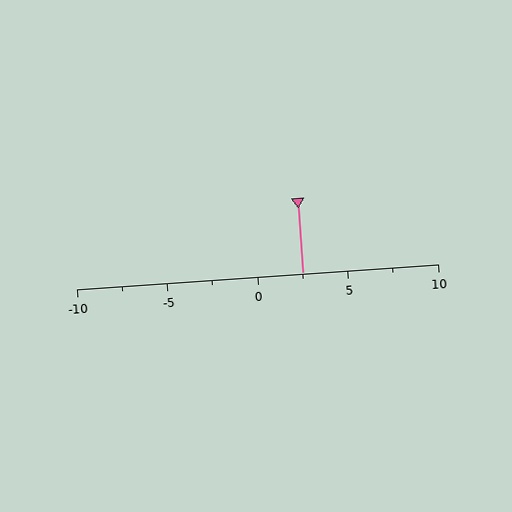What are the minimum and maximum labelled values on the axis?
The axis runs from -10 to 10.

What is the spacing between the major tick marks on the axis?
The major ticks are spaced 5 apart.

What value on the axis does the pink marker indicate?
The marker indicates approximately 2.5.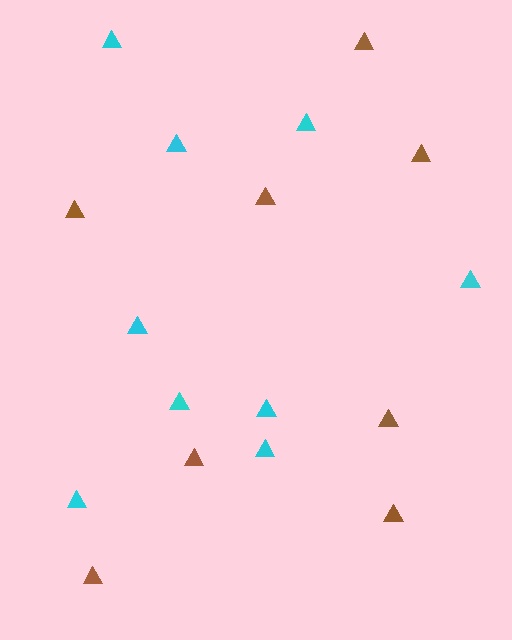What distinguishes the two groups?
There are 2 groups: one group of cyan triangles (9) and one group of brown triangles (8).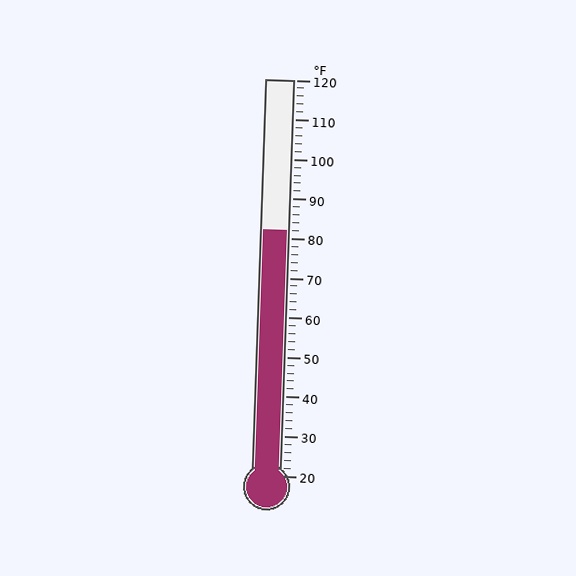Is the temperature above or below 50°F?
The temperature is above 50°F.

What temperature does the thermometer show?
The thermometer shows approximately 82°F.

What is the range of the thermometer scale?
The thermometer scale ranges from 20°F to 120°F.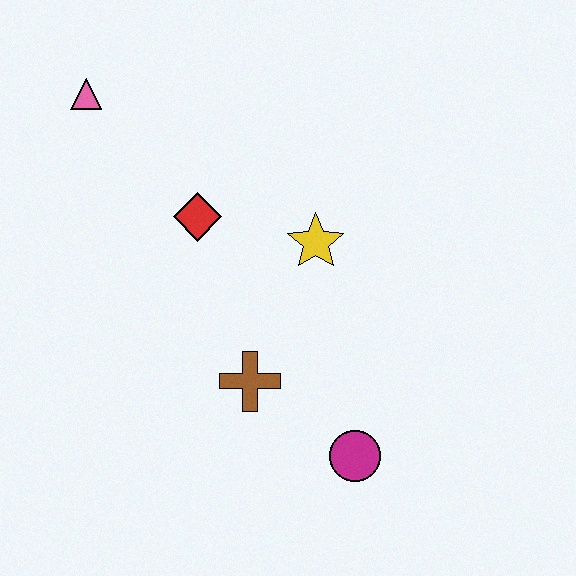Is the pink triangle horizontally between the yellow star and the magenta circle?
No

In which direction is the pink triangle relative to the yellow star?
The pink triangle is to the left of the yellow star.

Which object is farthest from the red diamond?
The magenta circle is farthest from the red diamond.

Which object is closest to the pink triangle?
The red diamond is closest to the pink triangle.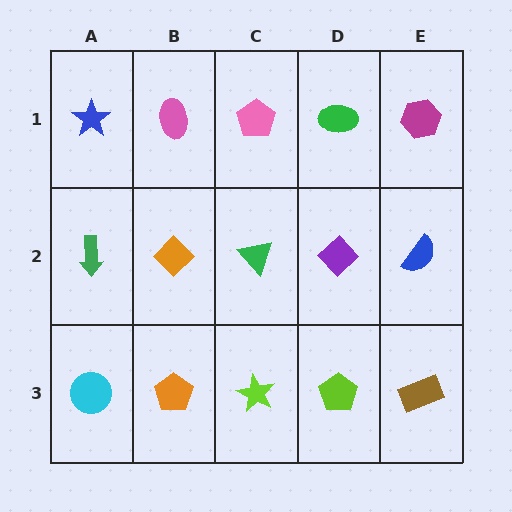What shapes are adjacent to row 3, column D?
A purple diamond (row 2, column D), a lime star (row 3, column C), a brown rectangle (row 3, column E).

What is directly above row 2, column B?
A pink ellipse.